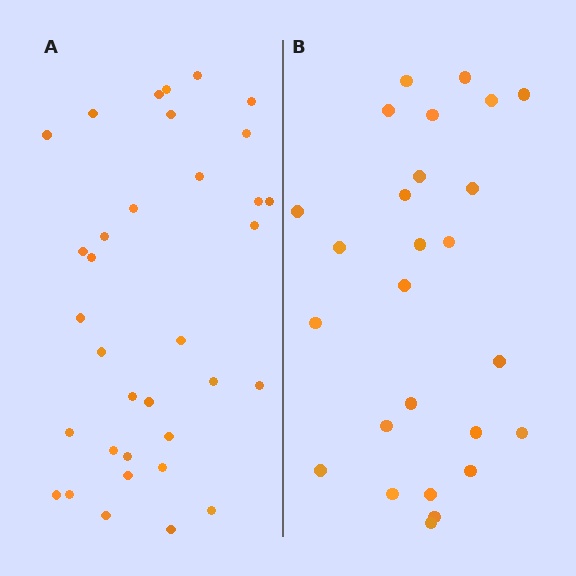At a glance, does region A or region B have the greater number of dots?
Region A (the left region) has more dots.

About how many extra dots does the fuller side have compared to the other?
Region A has roughly 8 or so more dots than region B.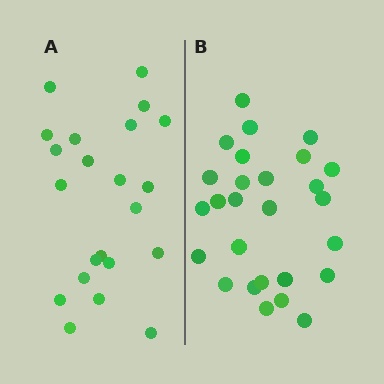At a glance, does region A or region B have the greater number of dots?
Region B (the right region) has more dots.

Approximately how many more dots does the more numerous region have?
Region B has about 5 more dots than region A.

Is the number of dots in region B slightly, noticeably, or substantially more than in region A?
Region B has only slightly more — the two regions are fairly close. The ratio is roughly 1.2 to 1.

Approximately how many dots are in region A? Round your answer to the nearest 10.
About 20 dots. (The exact count is 22, which rounds to 20.)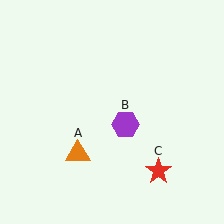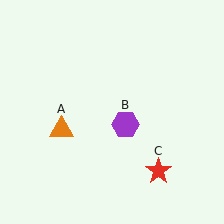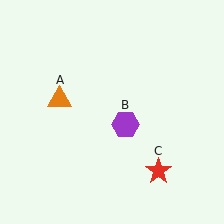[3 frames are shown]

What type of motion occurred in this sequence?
The orange triangle (object A) rotated clockwise around the center of the scene.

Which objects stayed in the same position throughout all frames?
Purple hexagon (object B) and red star (object C) remained stationary.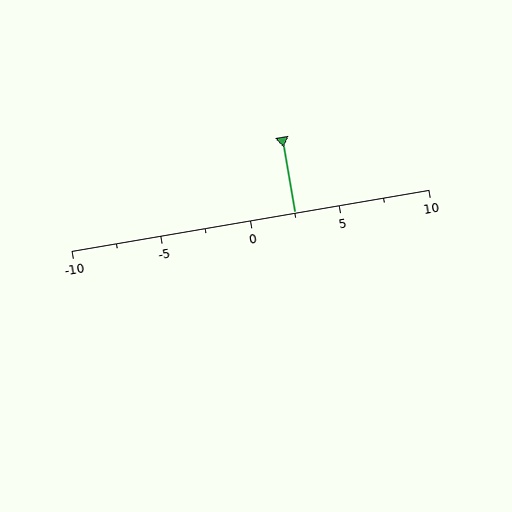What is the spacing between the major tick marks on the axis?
The major ticks are spaced 5 apart.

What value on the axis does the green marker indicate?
The marker indicates approximately 2.5.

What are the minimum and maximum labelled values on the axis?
The axis runs from -10 to 10.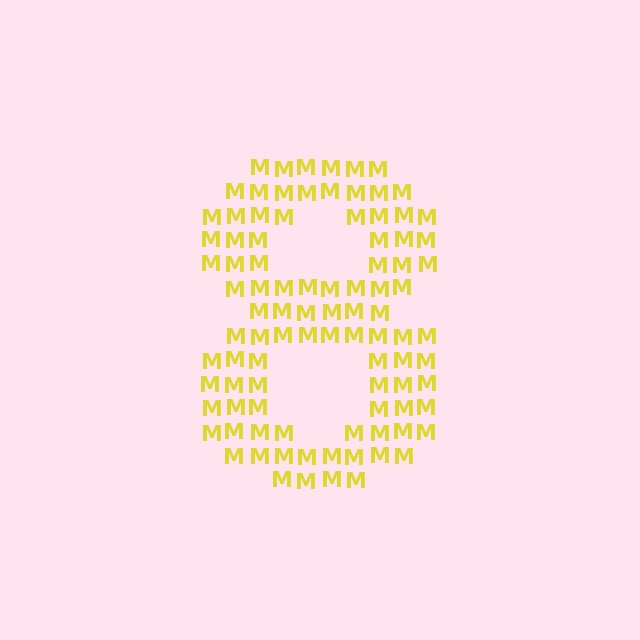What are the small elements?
The small elements are letter M's.